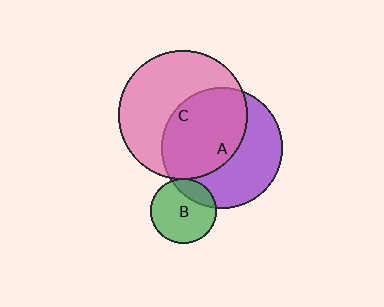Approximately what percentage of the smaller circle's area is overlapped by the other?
Approximately 5%.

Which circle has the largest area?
Circle C (pink).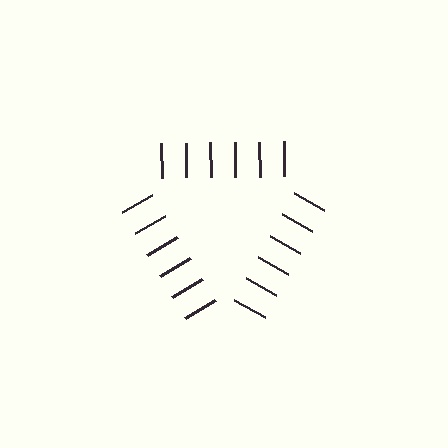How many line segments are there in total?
18 — 6 along each of the 3 edges.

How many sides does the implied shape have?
3 sides — the line-ends trace a triangle.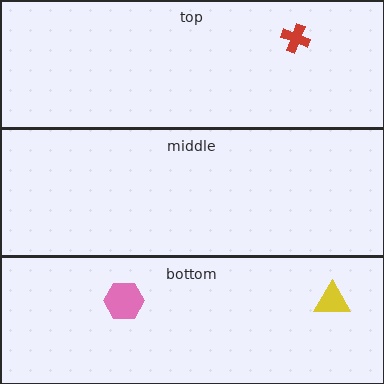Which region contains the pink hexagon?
The bottom region.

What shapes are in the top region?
The red cross.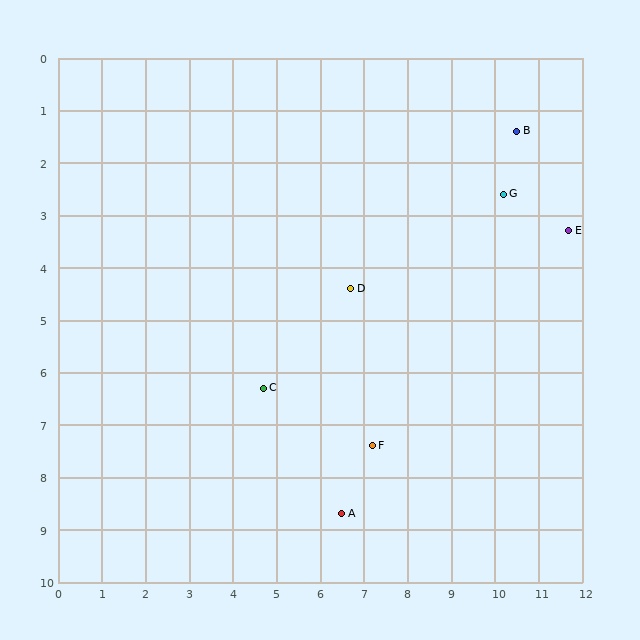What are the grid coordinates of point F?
Point F is at approximately (7.2, 7.4).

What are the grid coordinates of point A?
Point A is at approximately (6.5, 8.7).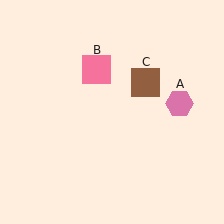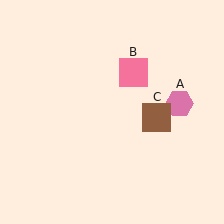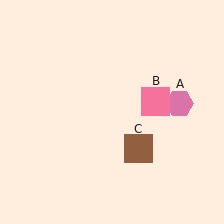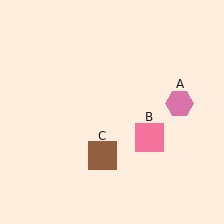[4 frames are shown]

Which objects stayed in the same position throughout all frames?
Pink hexagon (object A) remained stationary.